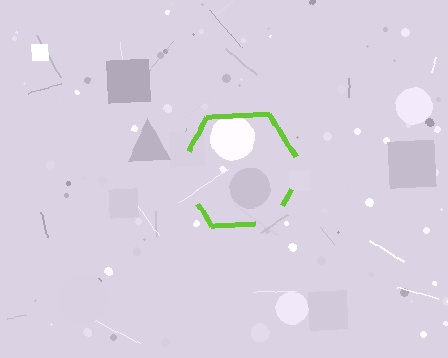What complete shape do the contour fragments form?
The contour fragments form a hexagon.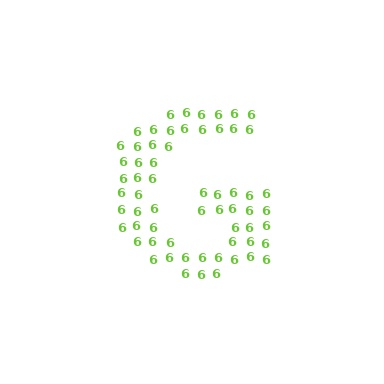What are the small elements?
The small elements are digit 6's.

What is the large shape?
The large shape is the letter G.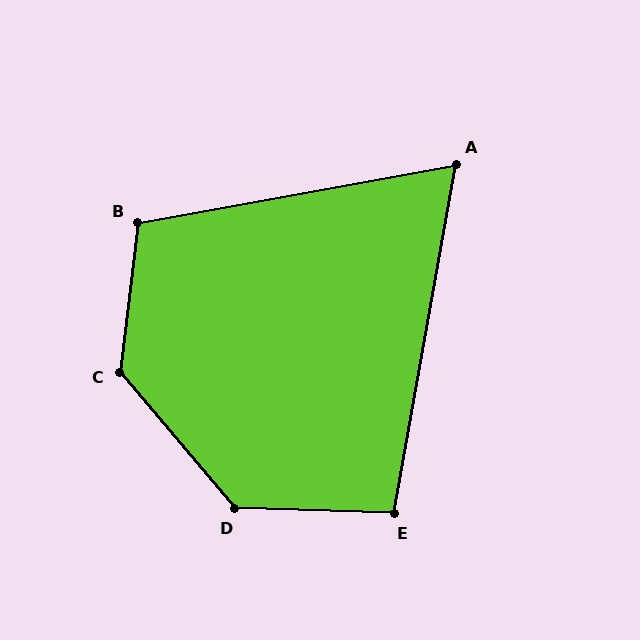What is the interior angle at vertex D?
Approximately 132 degrees (obtuse).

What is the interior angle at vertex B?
Approximately 107 degrees (obtuse).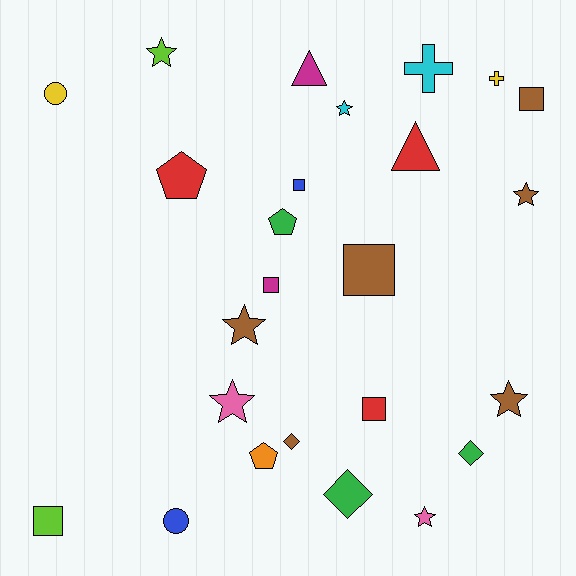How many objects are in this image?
There are 25 objects.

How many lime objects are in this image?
There are 2 lime objects.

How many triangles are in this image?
There are 2 triangles.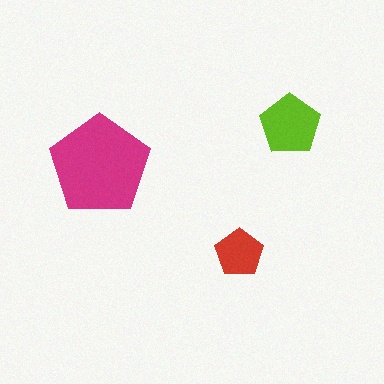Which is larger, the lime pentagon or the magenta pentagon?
The magenta one.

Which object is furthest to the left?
The magenta pentagon is leftmost.